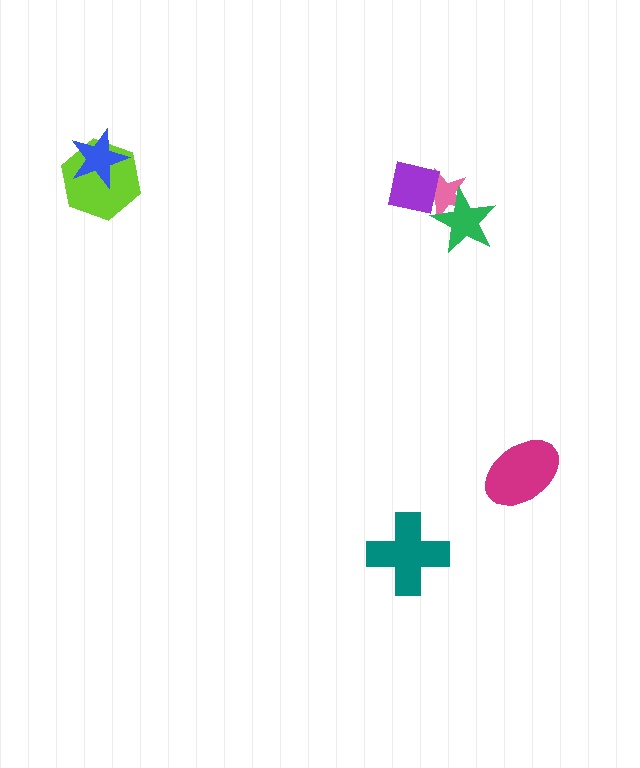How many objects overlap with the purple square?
1 object overlaps with the purple square.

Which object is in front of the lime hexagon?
The blue star is in front of the lime hexagon.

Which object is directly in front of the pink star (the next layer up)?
The green star is directly in front of the pink star.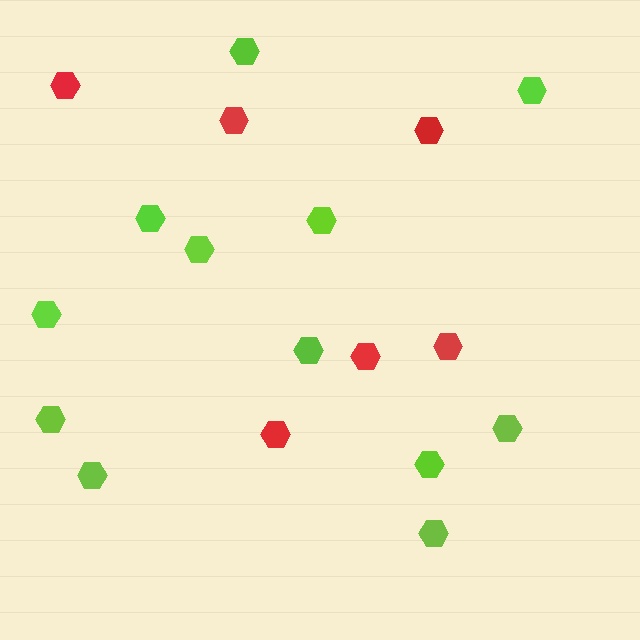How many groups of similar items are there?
There are 2 groups: one group of red hexagons (6) and one group of lime hexagons (12).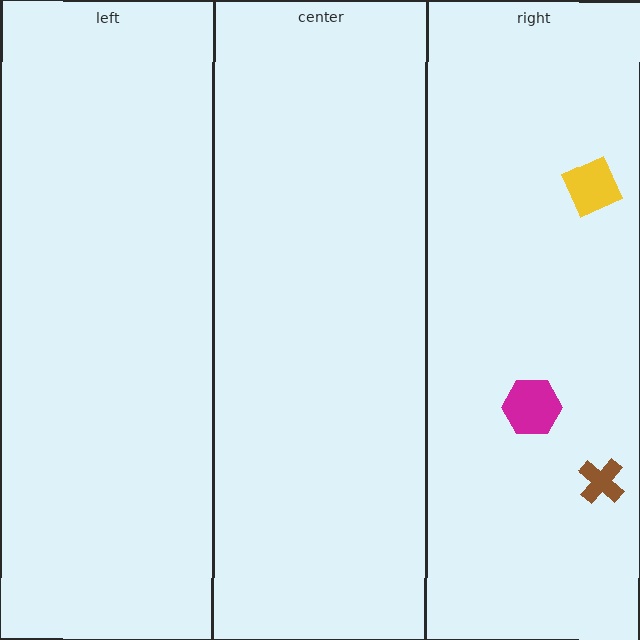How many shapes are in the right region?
3.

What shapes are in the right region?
The magenta hexagon, the brown cross, the yellow square.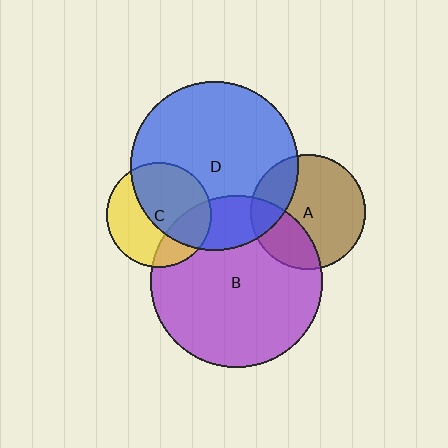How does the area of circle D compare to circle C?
Approximately 2.6 times.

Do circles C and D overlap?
Yes.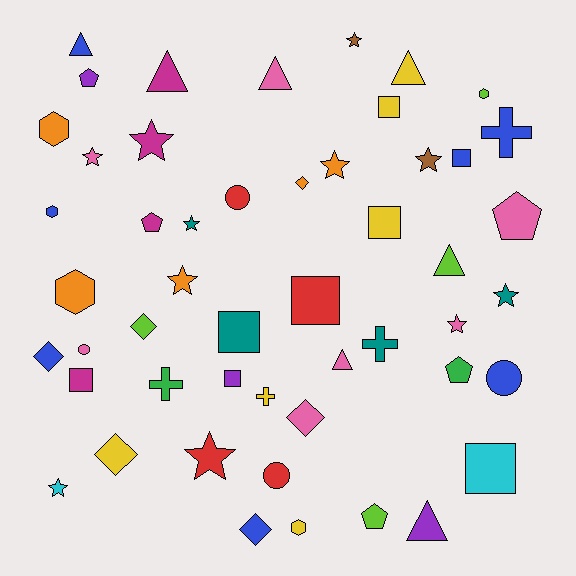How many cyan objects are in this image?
There are 2 cyan objects.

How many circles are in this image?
There are 4 circles.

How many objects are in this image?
There are 50 objects.